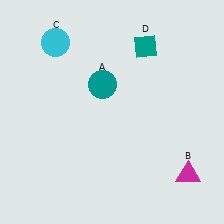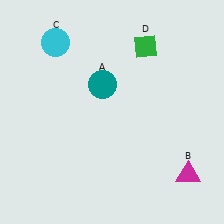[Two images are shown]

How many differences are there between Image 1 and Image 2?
There is 1 difference between the two images.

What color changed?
The diamond (D) changed from teal in Image 1 to green in Image 2.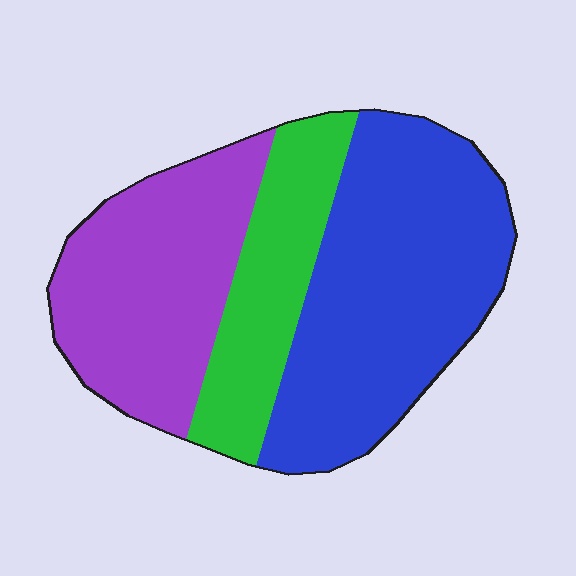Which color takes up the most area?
Blue, at roughly 45%.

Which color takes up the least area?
Green, at roughly 20%.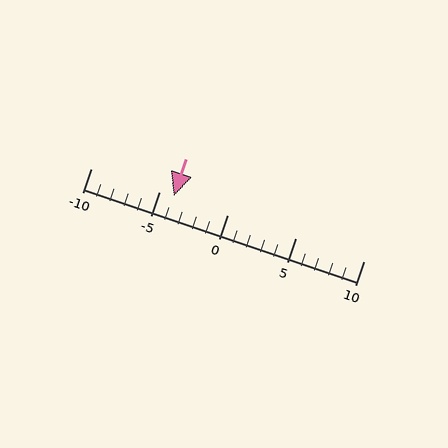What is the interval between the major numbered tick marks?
The major tick marks are spaced 5 units apart.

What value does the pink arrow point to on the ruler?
The pink arrow points to approximately -4.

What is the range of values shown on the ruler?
The ruler shows values from -10 to 10.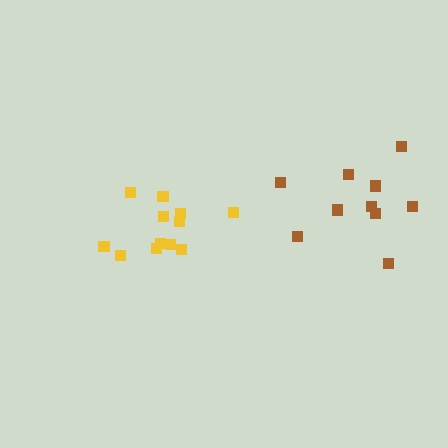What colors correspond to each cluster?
The clusters are colored: yellow, brown.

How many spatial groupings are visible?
There are 2 spatial groupings.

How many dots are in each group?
Group 1: 12 dots, Group 2: 10 dots (22 total).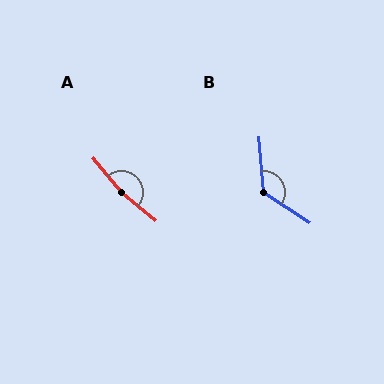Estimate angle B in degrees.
Approximately 129 degrees.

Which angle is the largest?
A, at approximately 169 degrees.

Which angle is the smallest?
B, at approximately 129 degrees.